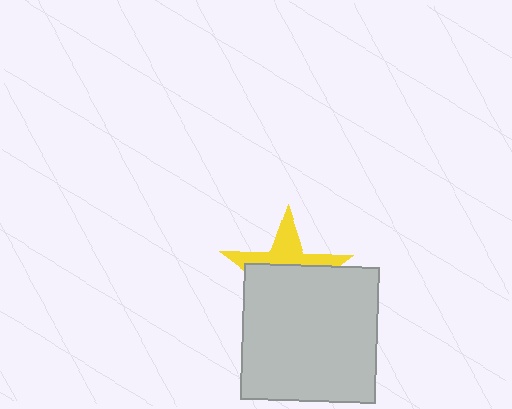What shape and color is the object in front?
The object in front is a light gray square.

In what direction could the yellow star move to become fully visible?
The yellow star could move up. That would shift it out from behind the light gray square entirely.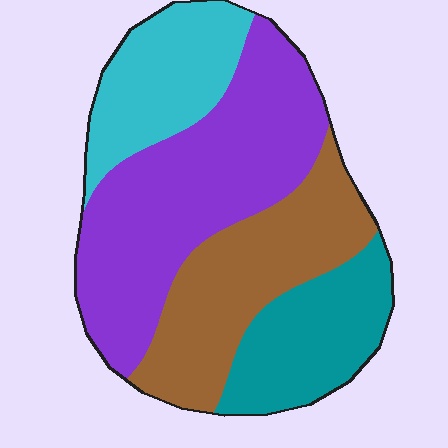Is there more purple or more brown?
Purple.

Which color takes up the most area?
Purple, at roughly 40%.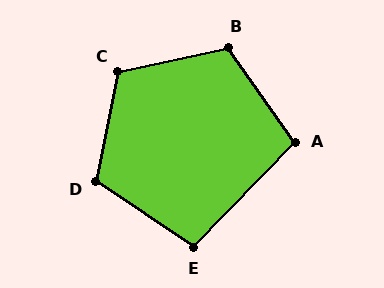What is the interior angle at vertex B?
Approximately 113 degrees (obtuse).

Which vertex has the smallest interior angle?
E, at approximately 100 degrees.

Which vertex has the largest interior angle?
C, at approximately 114 degrees.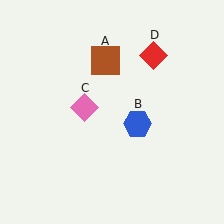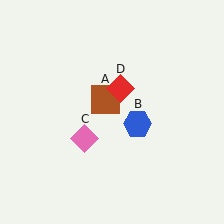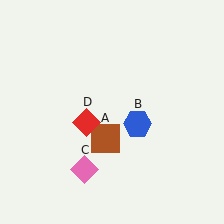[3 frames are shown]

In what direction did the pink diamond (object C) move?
The pink diamond (object C) moved down.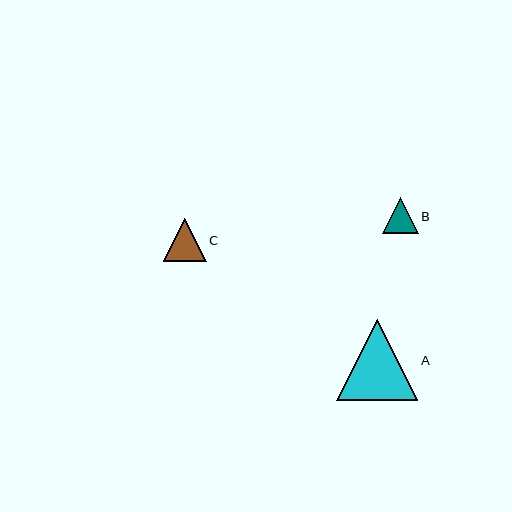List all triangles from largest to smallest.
From largest to smallest: A, C, B.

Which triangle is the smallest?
Triangle B is the smallest with a size of approximately 36 pixels.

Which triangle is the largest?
Triangle A is the largest with a size of approximately 81 pixels.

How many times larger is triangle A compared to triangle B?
Triangle A is approximately 2.3 times the size of triangle B.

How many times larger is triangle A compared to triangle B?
Triangle A is approximately 2.3 times the size of triangle B.